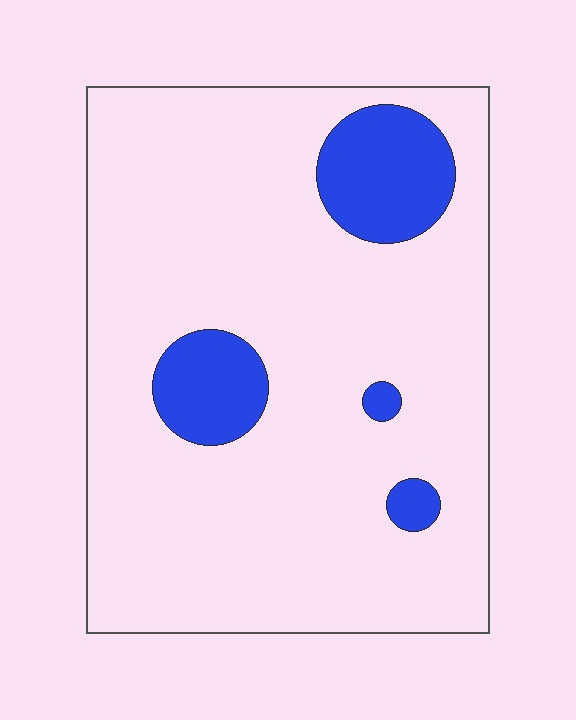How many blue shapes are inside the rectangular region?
4.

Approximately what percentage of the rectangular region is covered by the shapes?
Approximately 15%.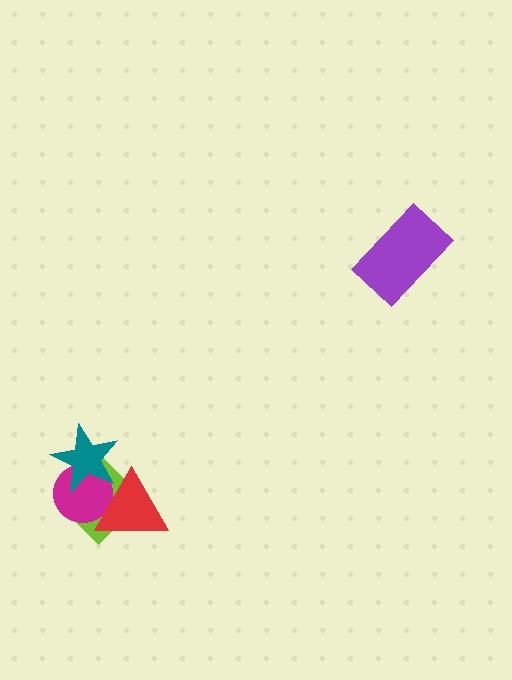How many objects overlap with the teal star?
3 objects overlap with the teal star.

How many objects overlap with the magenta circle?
3 objects overlap with the magenta circle.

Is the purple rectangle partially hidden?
No, no other shape covers it.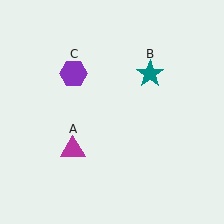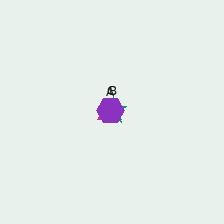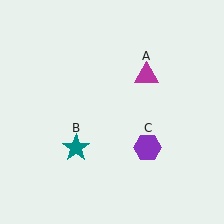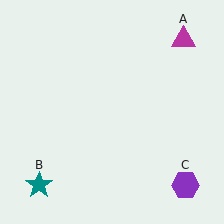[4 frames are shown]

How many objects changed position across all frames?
3 objects changed position: magenta triangle (object A), teal star (object B), purple hexagon (object C).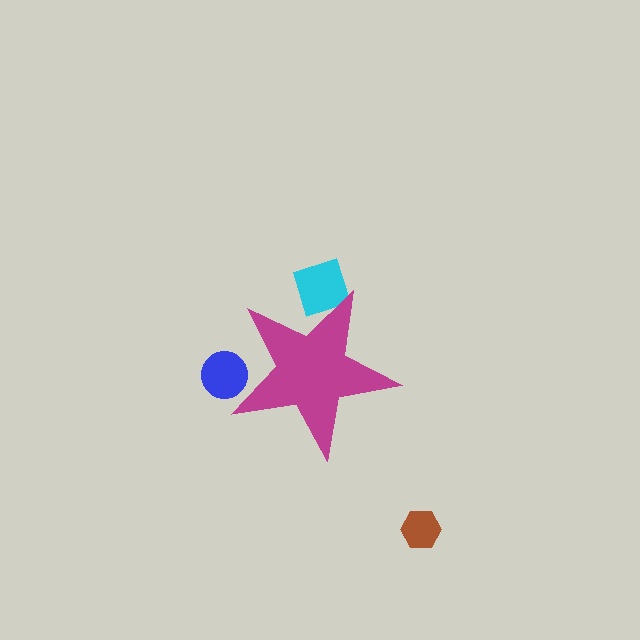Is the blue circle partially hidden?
Yes, the blue circle is partially hidden behind the magenta star.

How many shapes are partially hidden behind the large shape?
2 shapes are partially hidden.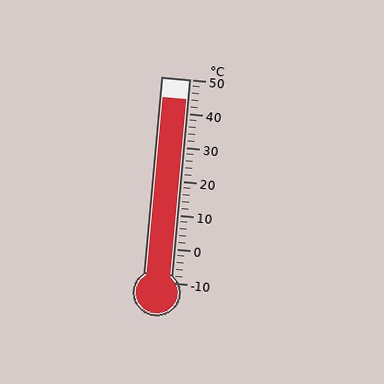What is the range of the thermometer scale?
The thermometer scale ranges from -10°C to 50°C.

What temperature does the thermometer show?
The thermometer shows approximately 44°C.